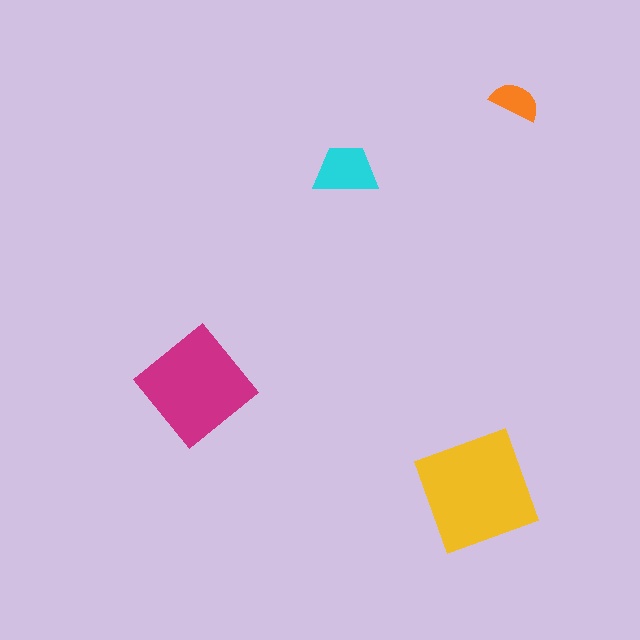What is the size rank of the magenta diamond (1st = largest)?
2nd.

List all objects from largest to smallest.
The yellow square, the magenta diamond, the cyan trapezoid, the orange semicircle.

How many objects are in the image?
There are 4 objects in the image.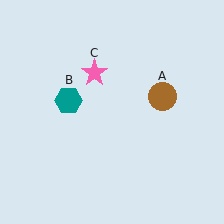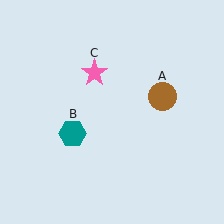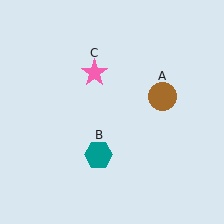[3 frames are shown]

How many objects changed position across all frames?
1 object changed position: teal hexagon (object B).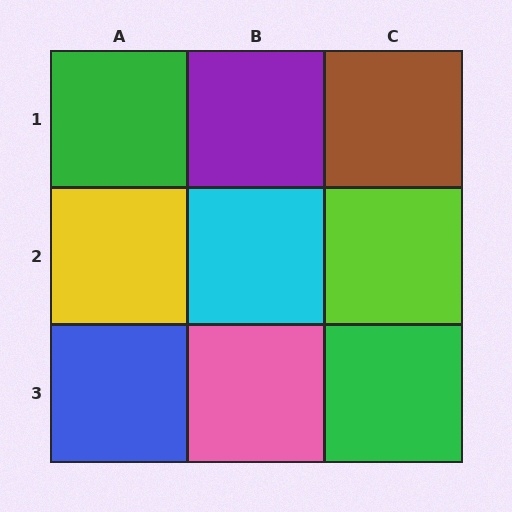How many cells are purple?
1 cell is purple.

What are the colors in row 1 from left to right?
Green, purple, brown.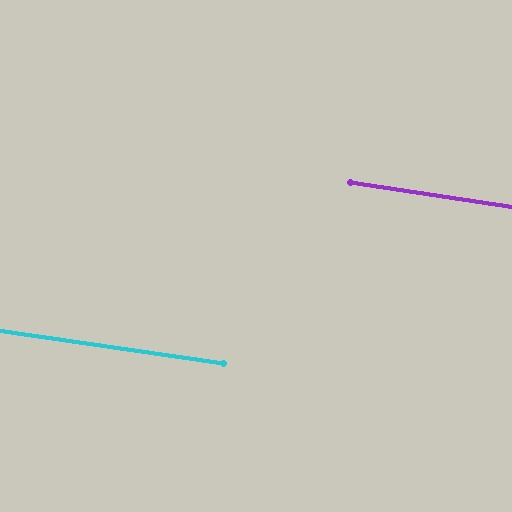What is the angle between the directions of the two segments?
Approximately 1 degree.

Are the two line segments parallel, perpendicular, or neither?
Parallel — their directions differ by only 0.6°.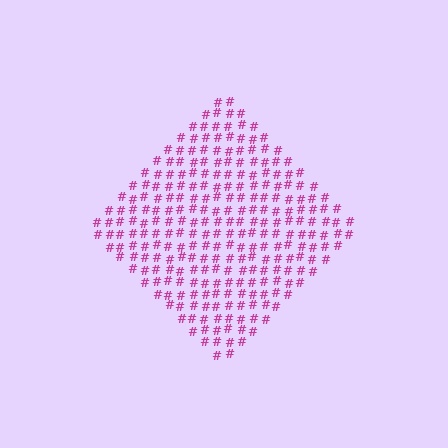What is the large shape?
The large shape is a diamond.